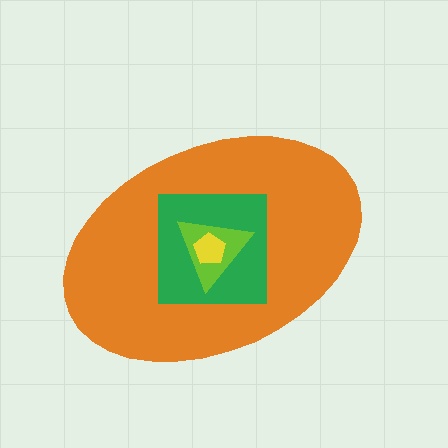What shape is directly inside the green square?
The lime triangle.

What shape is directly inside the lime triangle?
The yellow pentagon.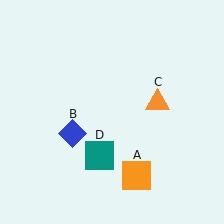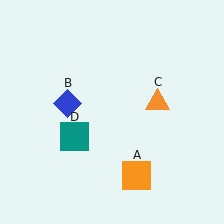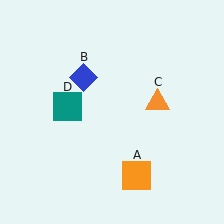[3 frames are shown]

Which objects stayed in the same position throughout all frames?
Orange square (object A) and orange triangle (object C) remained stationary.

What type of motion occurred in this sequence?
The blue diamond (object B), teal square (object D) rotated clockwise around the center of the scene.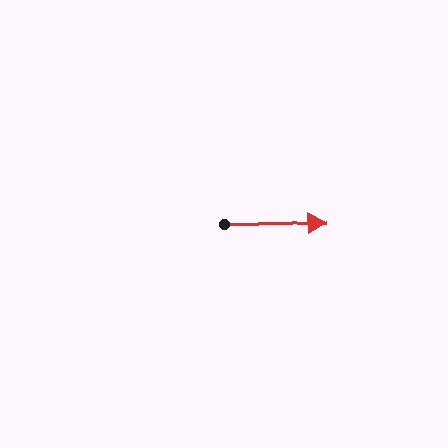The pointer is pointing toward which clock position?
Roughly 3 o'clock.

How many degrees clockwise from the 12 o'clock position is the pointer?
Approximately 89 degrees.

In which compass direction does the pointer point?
East.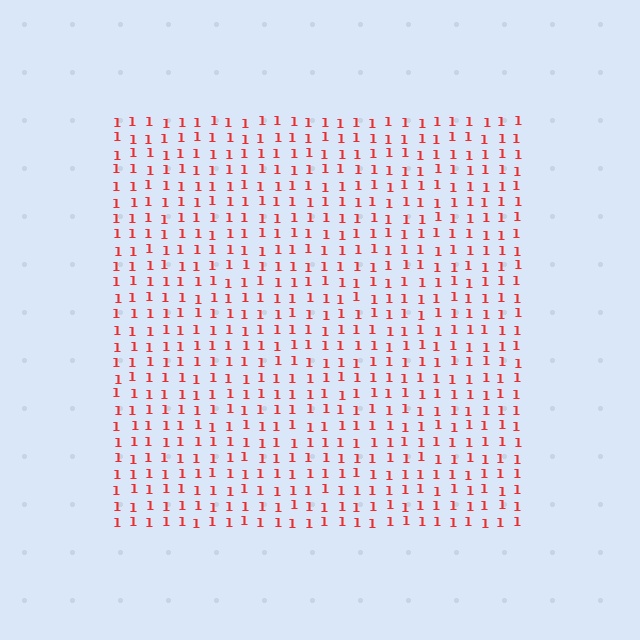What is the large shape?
The large shape is a square.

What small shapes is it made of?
It is made of small digit 1's.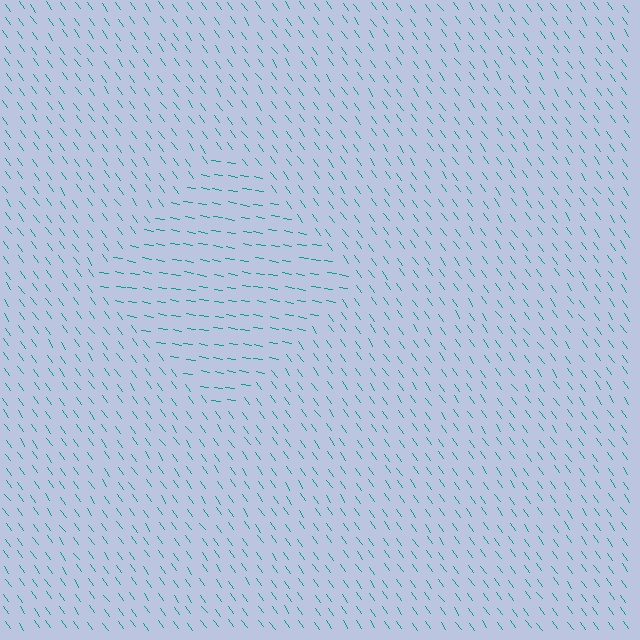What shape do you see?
I see a diamond.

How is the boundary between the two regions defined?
The boundary is defined purely by a change in line orientation (approximately 45 degrees difference). All lines are the same color and thickness.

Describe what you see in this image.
The image is filled with small teal line segments. A diamond region in the image has lines oriented differently from the surrounding lines, creating a visible texture boundary.